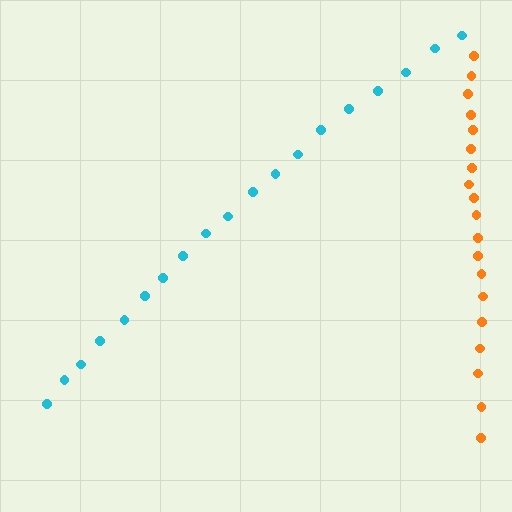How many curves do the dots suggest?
There are 2 distinct paths.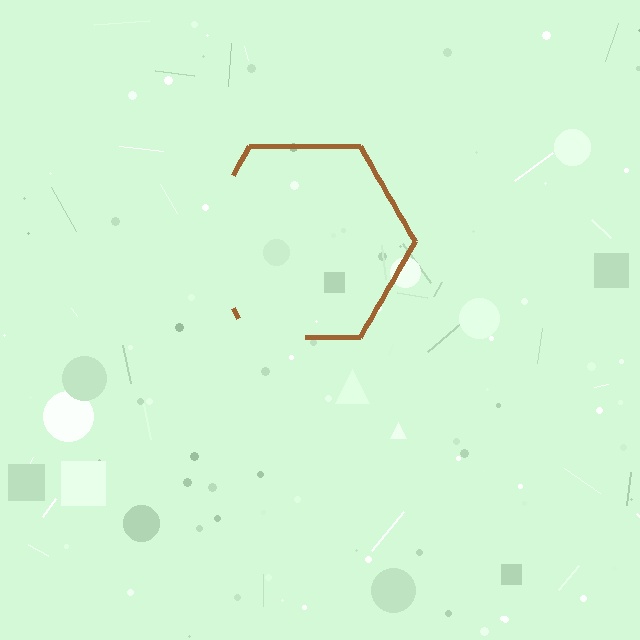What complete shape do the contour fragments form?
The contour fragments form a hexagon.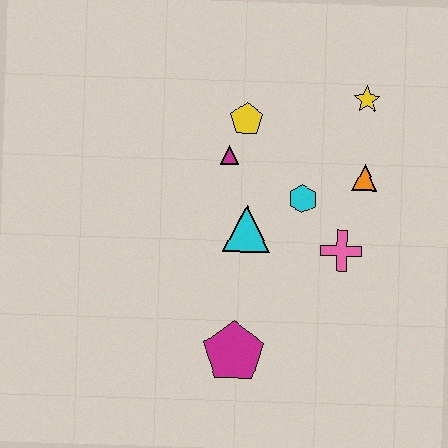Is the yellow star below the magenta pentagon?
No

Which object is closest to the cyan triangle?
The cyan hexagon is closest to the cyan triangle.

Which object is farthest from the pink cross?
The yellow pentagon is farthest from the pink cross.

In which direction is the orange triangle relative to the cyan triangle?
The orange triangle is to the right of the cyan triangle.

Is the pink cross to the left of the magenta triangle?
No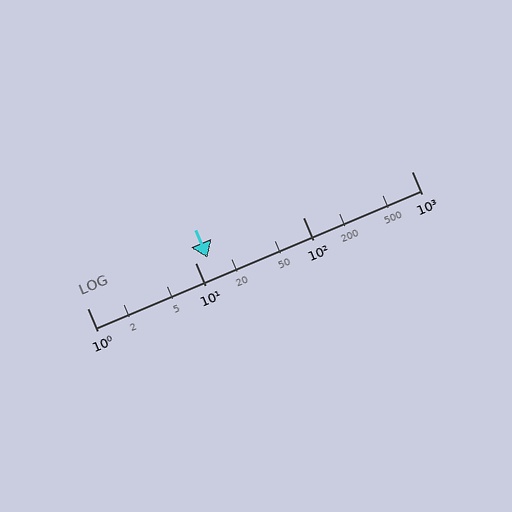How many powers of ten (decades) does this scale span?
The scale spans 3 decades, from 1 to 1000.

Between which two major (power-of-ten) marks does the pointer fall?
The pointer is between 10 and 100.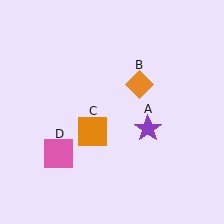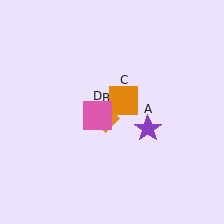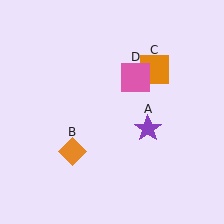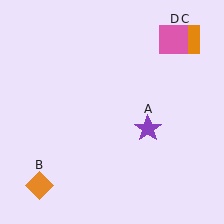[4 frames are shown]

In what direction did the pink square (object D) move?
The pink square (object D) moved up and to the right.